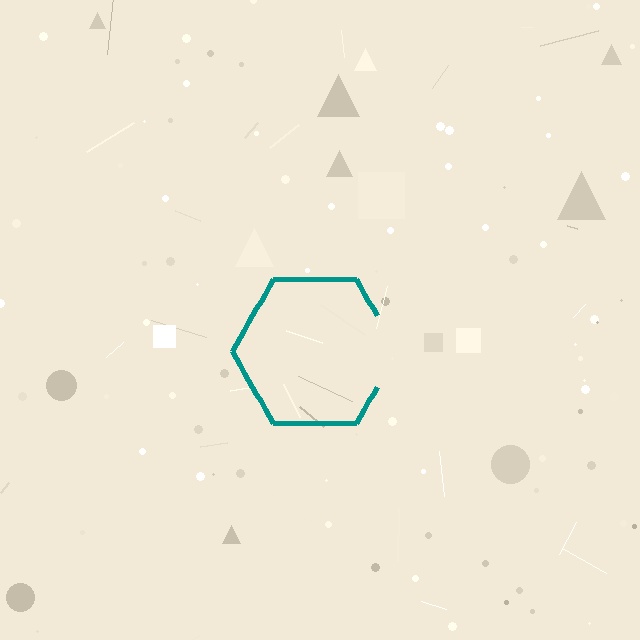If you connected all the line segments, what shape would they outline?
They would outline a hexagon.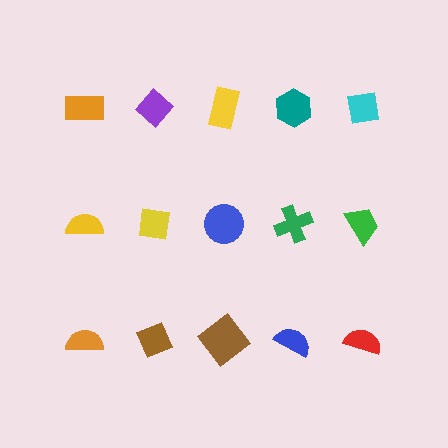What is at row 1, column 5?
A cyan square.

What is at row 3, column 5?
A red semicircle.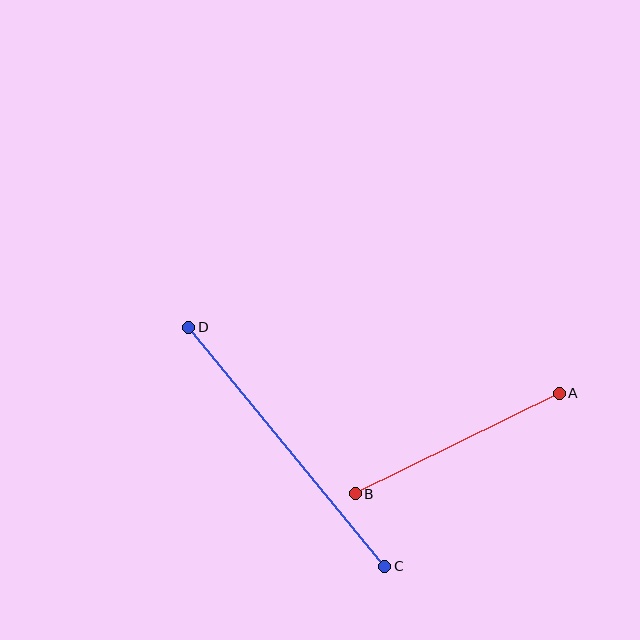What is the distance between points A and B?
The distance is approximately 227 pixels.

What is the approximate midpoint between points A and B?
The midpoint is at approximately (457, 444) pixels.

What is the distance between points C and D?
The distance is approximately 309 pixels.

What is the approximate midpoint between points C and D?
The midpoint is at approximately (287, 447) pixels.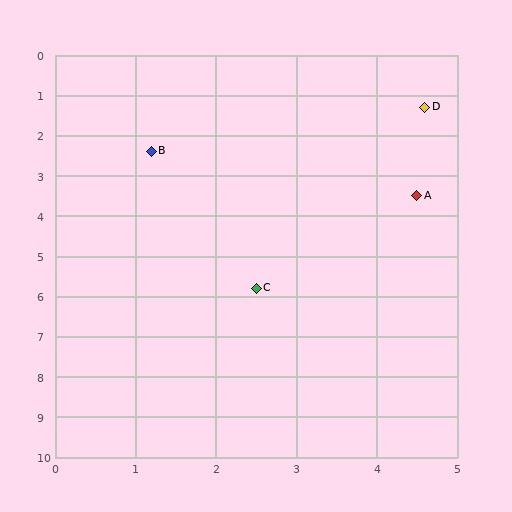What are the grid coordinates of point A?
Point A is at approximately (4.5, 3.5).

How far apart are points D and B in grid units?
Points D and B are about 3.6 grid units apart.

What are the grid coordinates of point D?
Point D is at approximately (4.6, 1.3).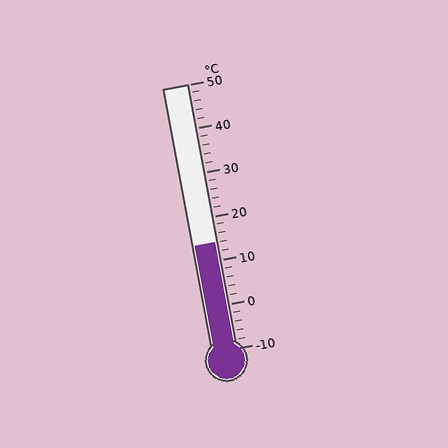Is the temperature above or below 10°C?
The temperature is above 10°C.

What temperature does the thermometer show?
The thermometer shows approximately 14°C.